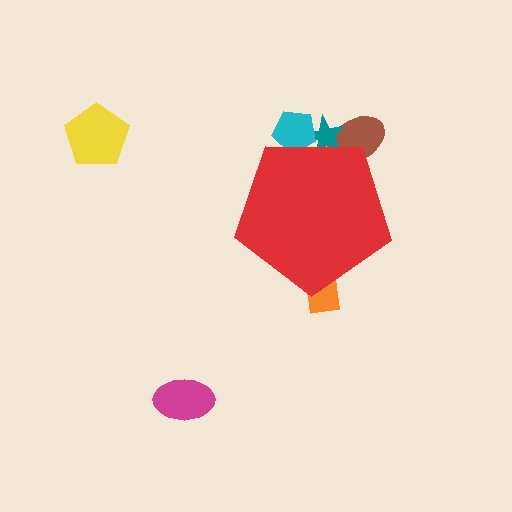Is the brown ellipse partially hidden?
Yes, the brown ellipse is partially hidden behind the red pentagon.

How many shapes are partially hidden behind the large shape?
4 shapes are partially hidden.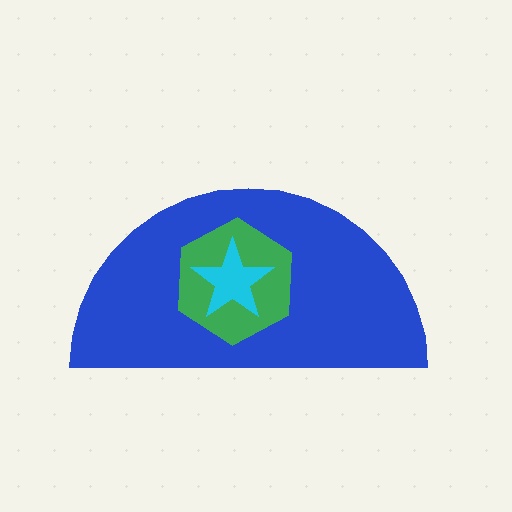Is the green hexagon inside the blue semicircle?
Yes.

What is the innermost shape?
The cyan star.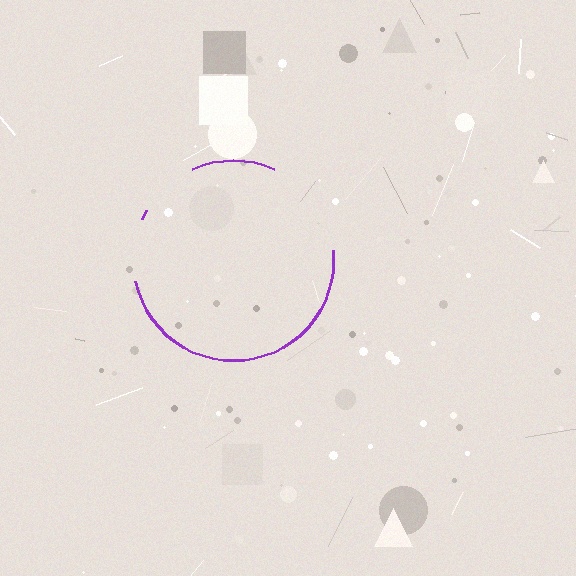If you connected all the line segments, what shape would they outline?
They would outline a circle.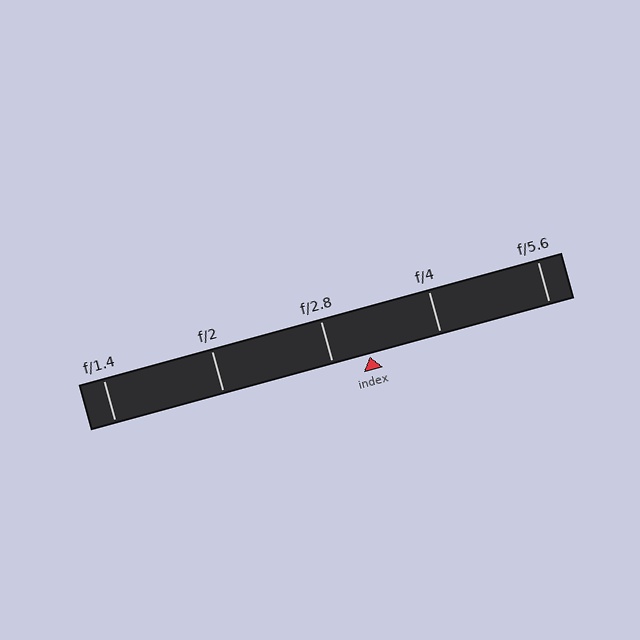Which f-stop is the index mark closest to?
The index mark is closest to f/2.8.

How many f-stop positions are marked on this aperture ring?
There are 5 f-stop positions marked.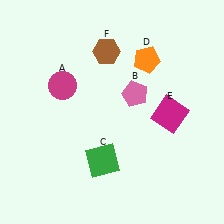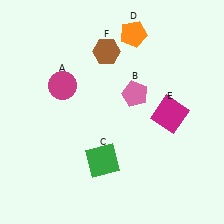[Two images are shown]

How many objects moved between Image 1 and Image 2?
1 object moved between the two images.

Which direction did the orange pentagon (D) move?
The orange pentagon (D) moved up.